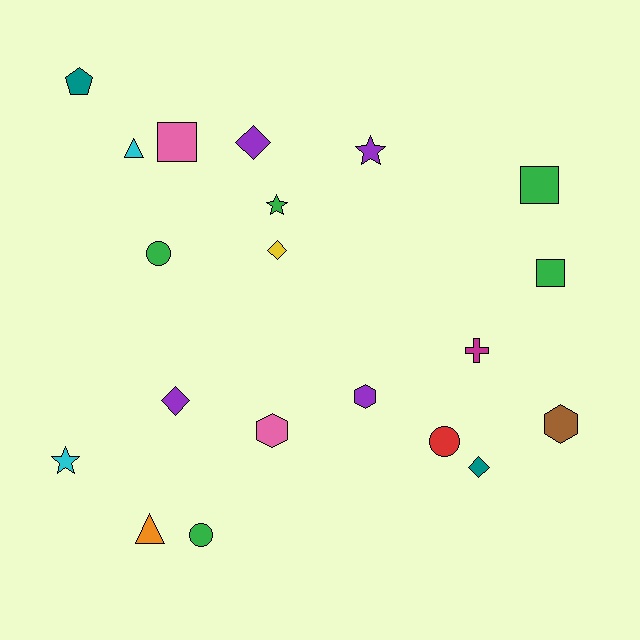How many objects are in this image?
There are 20 objects.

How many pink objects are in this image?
There are 2 pink objects.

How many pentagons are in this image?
There is 1 pentagon.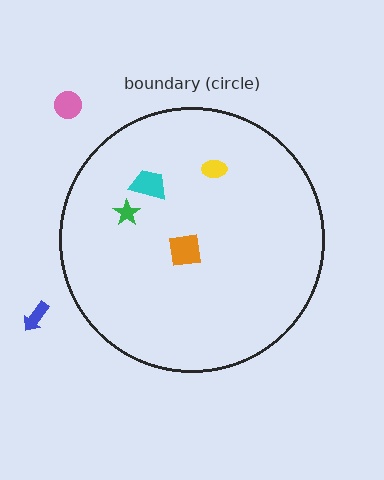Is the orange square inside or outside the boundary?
Inside.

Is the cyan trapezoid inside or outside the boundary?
Inside.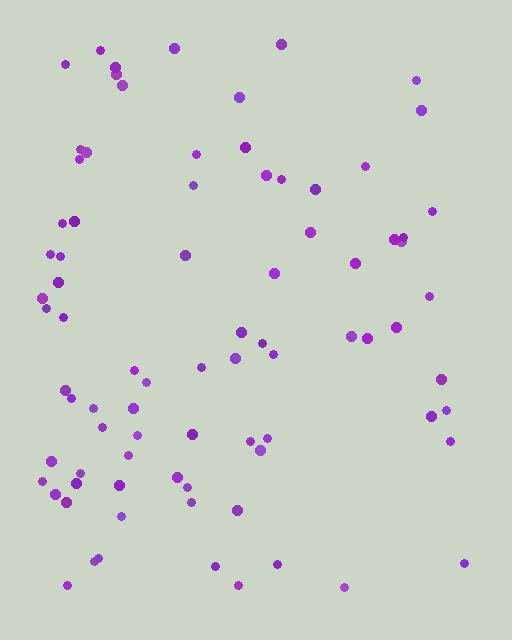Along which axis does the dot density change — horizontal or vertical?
Horizontal.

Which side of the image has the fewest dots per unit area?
The right.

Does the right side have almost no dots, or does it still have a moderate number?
Still a moderate number, just noticeably fewer than the left.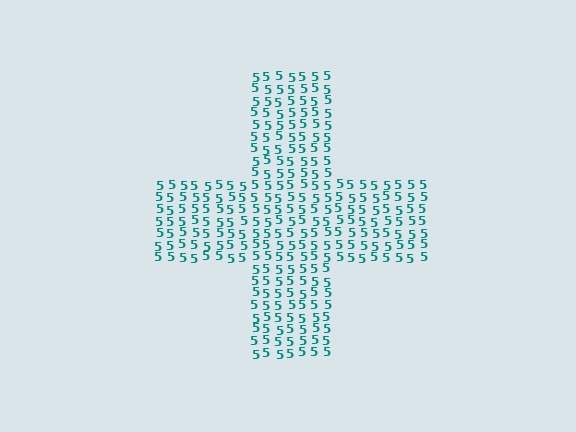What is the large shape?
The large shape is a cross.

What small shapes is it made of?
It is made of small digit 5's.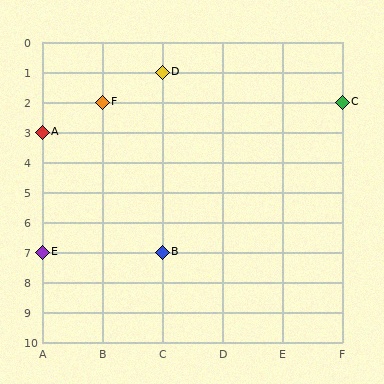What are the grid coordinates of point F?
Point F is at grid coordinates (B, 2).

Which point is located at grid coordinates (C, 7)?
Point B is at (C, 7).